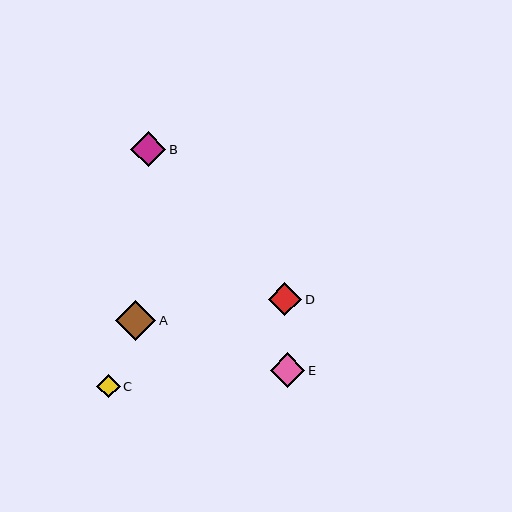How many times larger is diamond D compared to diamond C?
Diamond D is approximately 1.4 times the size of diamond C.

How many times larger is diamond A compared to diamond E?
Diamond A is approximately 1.2 times the size of diamond E.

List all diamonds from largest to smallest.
From largest to smallest: A, B, E, D, C.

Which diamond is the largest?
Diamond A is the largest with a size of approximately 41 pixels.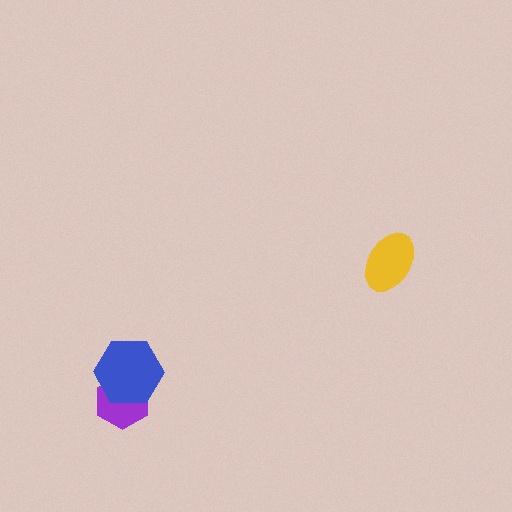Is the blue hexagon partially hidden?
No, no other shape covers it.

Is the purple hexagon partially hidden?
Yes, it is partially covered by another shape.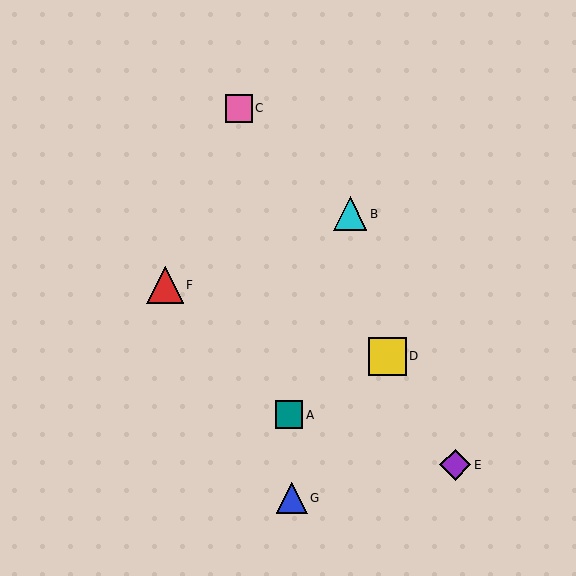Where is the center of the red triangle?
The center of the red triangle is at (165, 285).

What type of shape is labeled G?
Shape G is a blue triangle.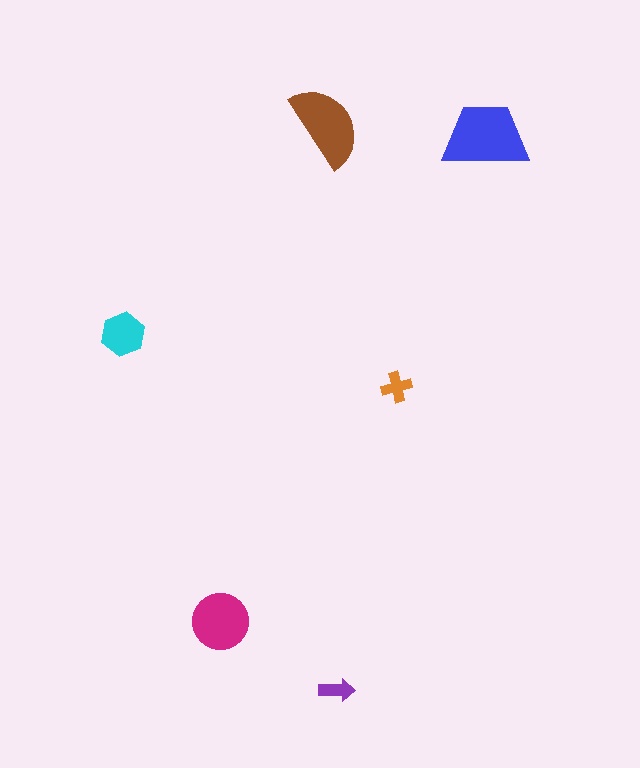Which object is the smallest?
The purple arrow.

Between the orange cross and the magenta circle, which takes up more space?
The magenta circle.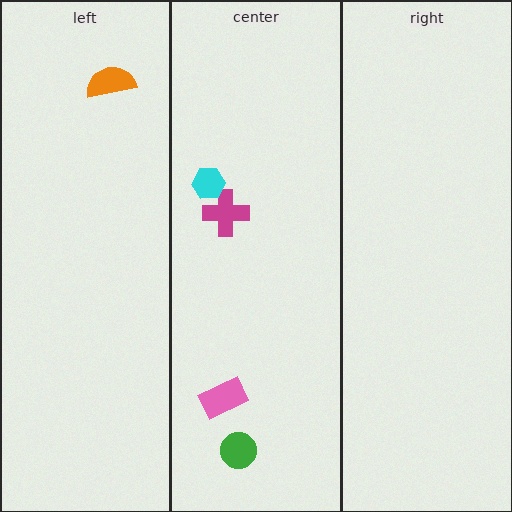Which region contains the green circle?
The center region.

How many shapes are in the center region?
4.